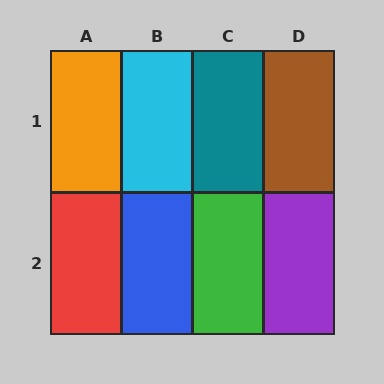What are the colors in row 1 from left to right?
Orange, cyan, teal, brown.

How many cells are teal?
1 cell is teal.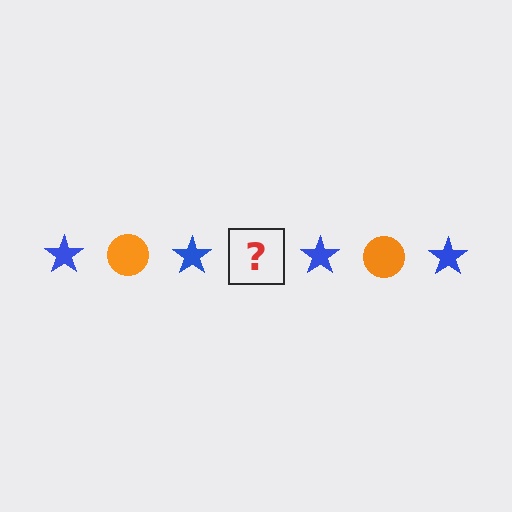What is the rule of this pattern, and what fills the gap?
The rule is that the pattern alternates between blue star and orange circle. The gap should be filled with an orange circle.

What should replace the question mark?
The question mark should be replaced with an orange circle.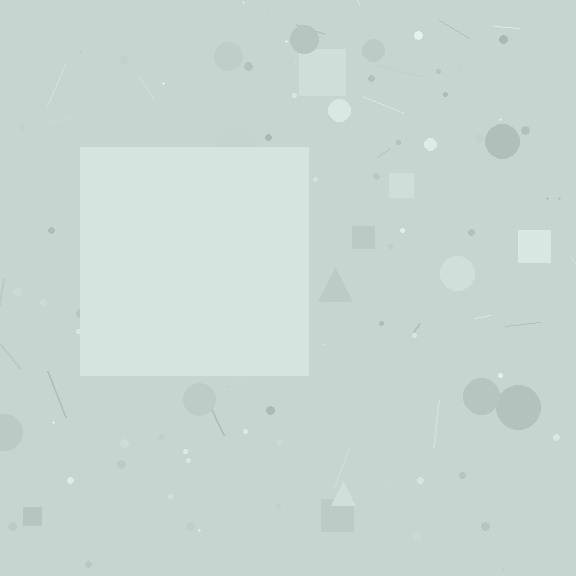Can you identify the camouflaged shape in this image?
The camouflaged shape is a square.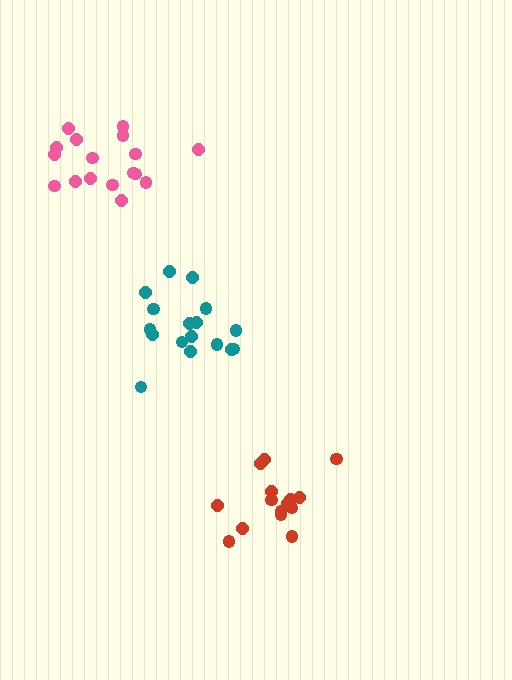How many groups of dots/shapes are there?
There are 3 groups.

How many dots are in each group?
Group 1: 15 dots, Group 2: 17 dots, Group 3: 17 dots (49 total).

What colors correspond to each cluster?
The clusters are colored: red, teal, pink.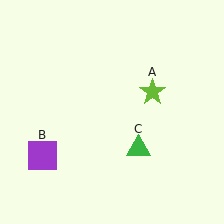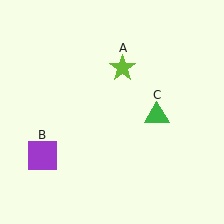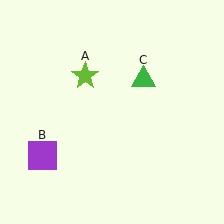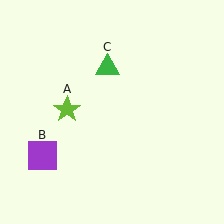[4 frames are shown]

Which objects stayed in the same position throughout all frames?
Purple square (object B) remained stationary.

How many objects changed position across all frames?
2 objects changed position: lime star (object A), green triangle (object C).